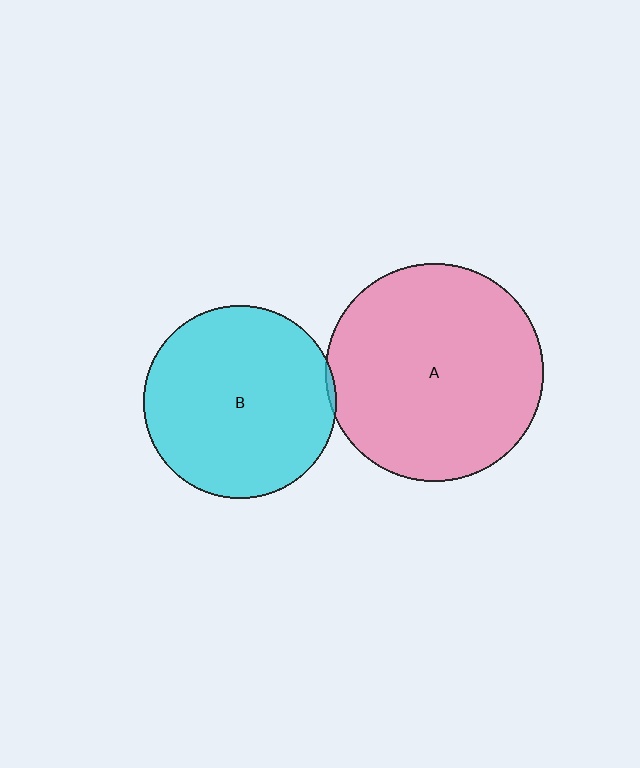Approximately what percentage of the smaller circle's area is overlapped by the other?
Approximately 5%.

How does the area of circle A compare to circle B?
Approximately 1.3 times.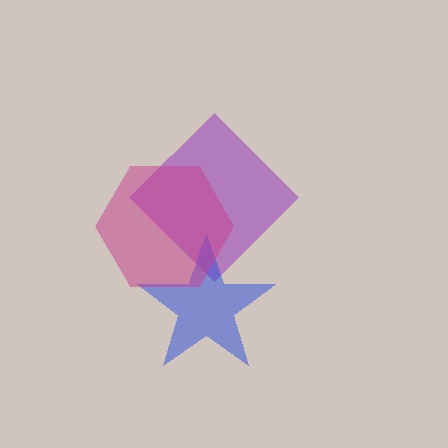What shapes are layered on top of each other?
The layered shapes are: a purple diamond, a blue star, a magenta hexagon.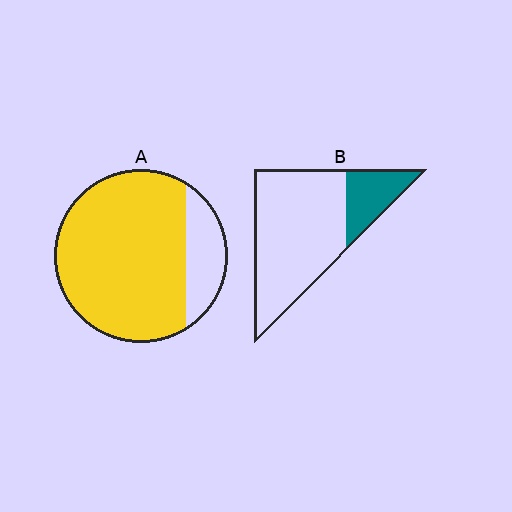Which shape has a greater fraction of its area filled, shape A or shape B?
Shape A.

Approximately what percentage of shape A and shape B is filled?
A is approximately 80% and B is approximately 20%.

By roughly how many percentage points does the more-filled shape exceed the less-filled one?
By roughly 60 percentage points (A over B).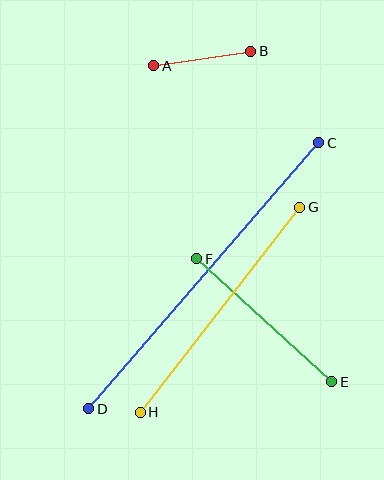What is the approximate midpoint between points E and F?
The midpoint is at approximately (264, 320) pixels.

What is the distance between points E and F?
The distance is approximately 183 pixels.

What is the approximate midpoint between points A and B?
The midpoint is at approximately (202, 59) pixels.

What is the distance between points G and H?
The distance is approximately 260 pixels.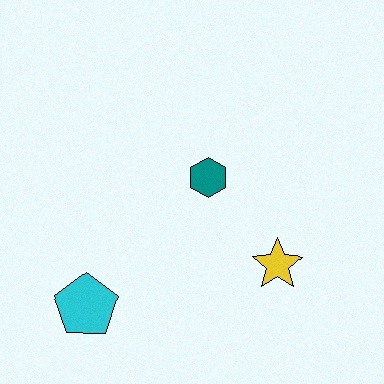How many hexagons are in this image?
There is 1 hexagon.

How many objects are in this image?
There are 3 objects.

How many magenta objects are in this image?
There are no magenta objects.